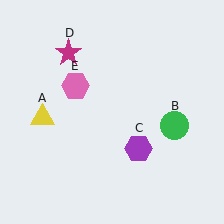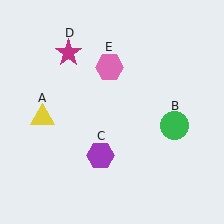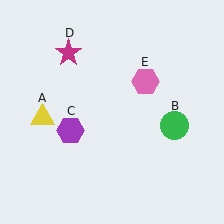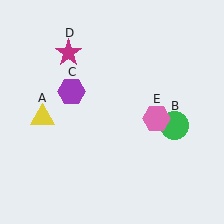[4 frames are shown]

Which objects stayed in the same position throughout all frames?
Yellow triangle (object A) and green circle (object B) and magenta star (object D) remained stationary.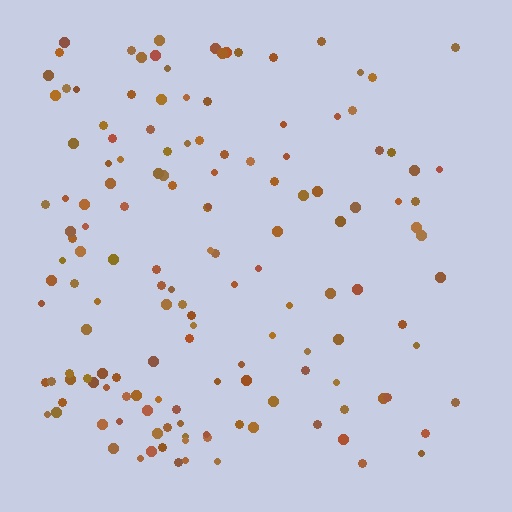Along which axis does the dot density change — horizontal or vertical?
Horizontal.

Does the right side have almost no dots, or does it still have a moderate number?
Still a moderate number, just noticeably fewer than the left.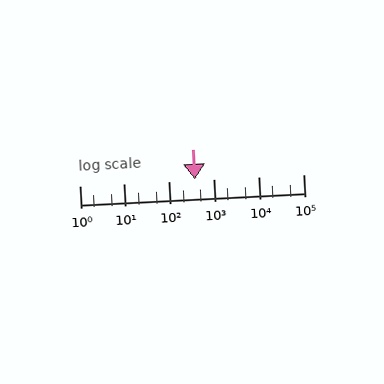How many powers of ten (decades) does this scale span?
The scale spans 5 decades, from 1 to 100000.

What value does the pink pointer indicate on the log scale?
The pointer indicates approximately 380.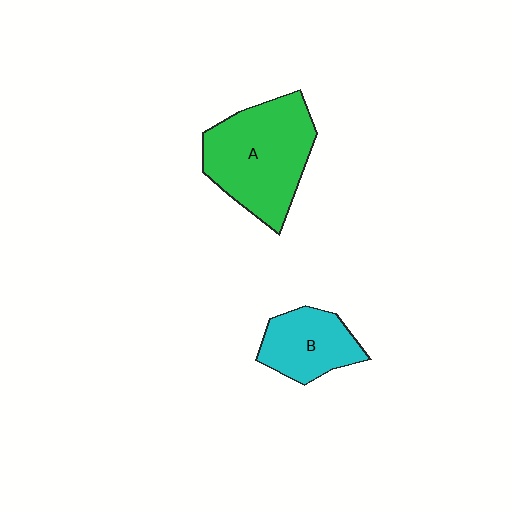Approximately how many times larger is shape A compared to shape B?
Approximately 1.8 times.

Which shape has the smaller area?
Shape B (cyan).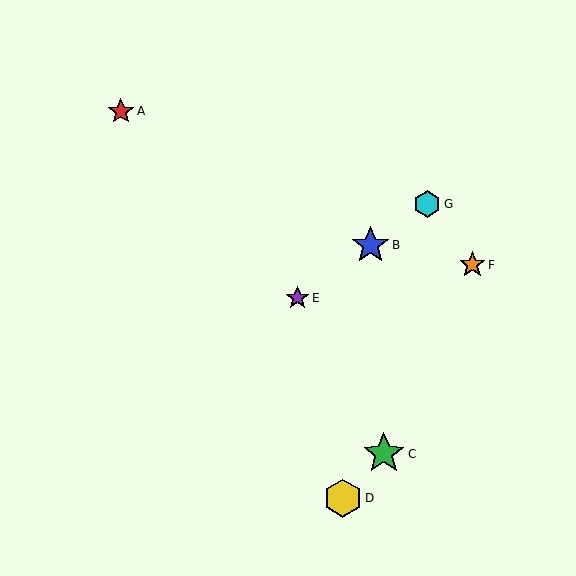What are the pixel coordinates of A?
Object A is at (121, 111).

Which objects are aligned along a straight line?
Objects B, E, G are aligned along a straight line.